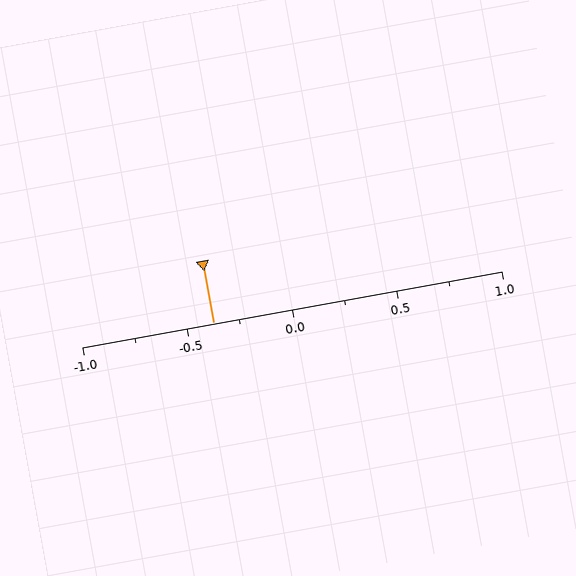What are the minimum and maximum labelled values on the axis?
The axis runs from -1.0 to 1.0.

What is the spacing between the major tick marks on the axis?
The major ticks are spaced 0.5 apart.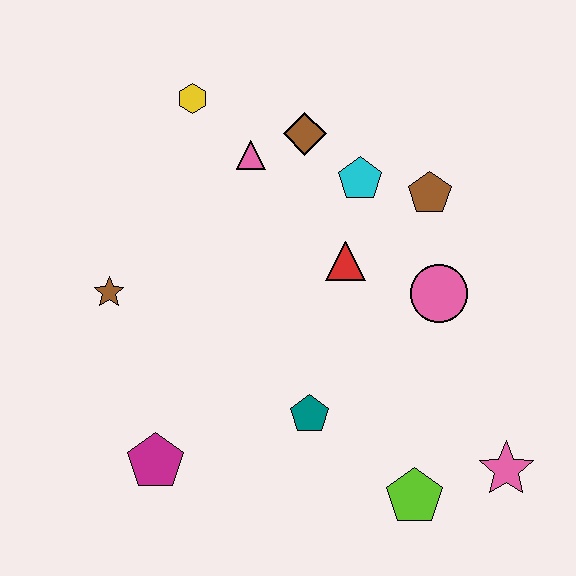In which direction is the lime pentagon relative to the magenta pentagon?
The lime pentagon is to the right of the magenta pentagon.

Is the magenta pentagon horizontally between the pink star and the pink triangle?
No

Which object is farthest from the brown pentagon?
The magenta pentagon is farthest from the brown pentagon.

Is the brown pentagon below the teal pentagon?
No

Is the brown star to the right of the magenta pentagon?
No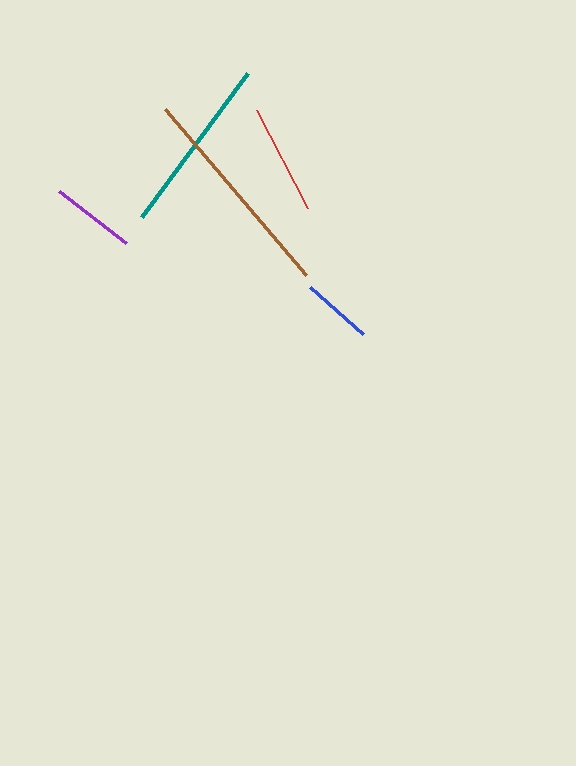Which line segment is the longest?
The brown line is the longest at approximately 218 pixels.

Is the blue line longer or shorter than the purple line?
The purple line is longer than the blue line.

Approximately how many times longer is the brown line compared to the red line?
The brown line is approximately 2.0 times the length of the red line.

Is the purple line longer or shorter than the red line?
The red line is longer than the purple line.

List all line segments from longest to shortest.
From longest to shortest: brown, teal, red, purple, blue.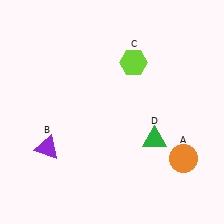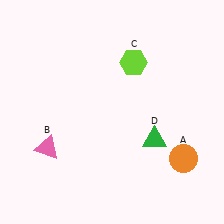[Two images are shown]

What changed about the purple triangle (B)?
In Image 1, B is purple. In Image 2, it changed to pink.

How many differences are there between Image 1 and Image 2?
There is 1 difference between the two images.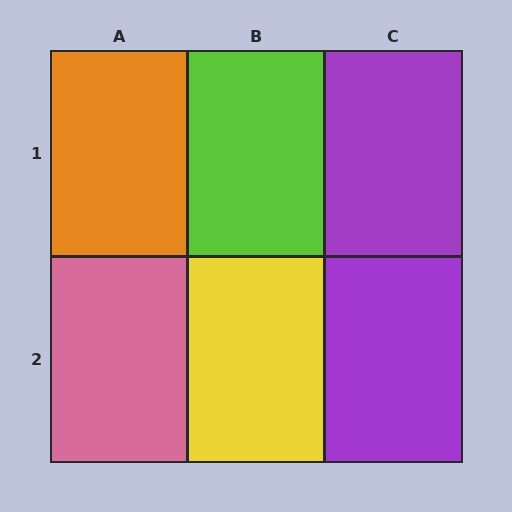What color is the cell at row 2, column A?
Pink.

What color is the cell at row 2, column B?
Yellow.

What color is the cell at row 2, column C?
Purple.